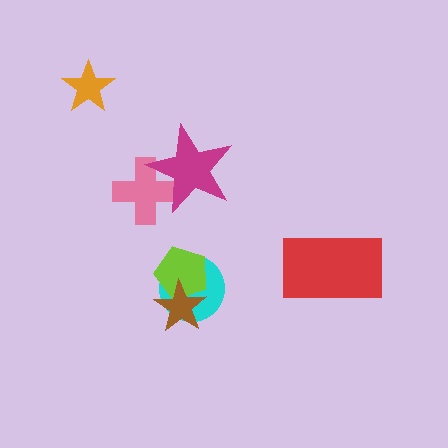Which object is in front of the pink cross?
The magenta star is in front of the pink cross.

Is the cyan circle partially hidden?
Yes, it is partially covered by another shape.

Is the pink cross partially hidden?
Yes, it is partially covered by another shape.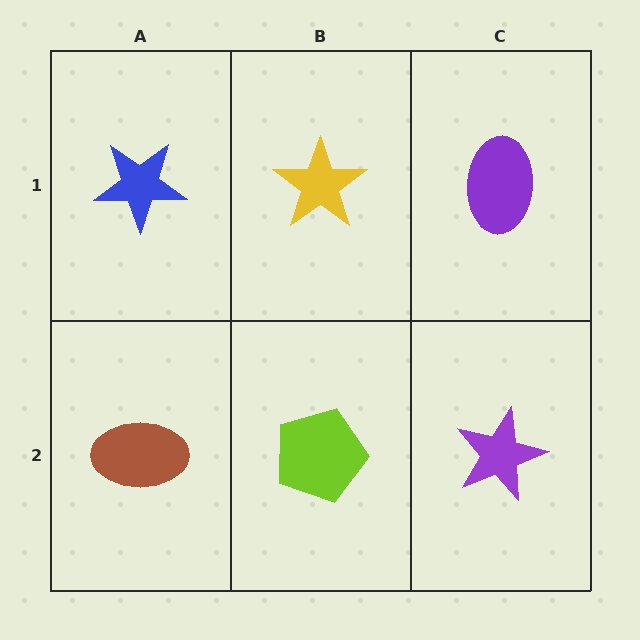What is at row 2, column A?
A brown ellipse.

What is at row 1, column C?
A purple ellipse.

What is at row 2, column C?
A purple star.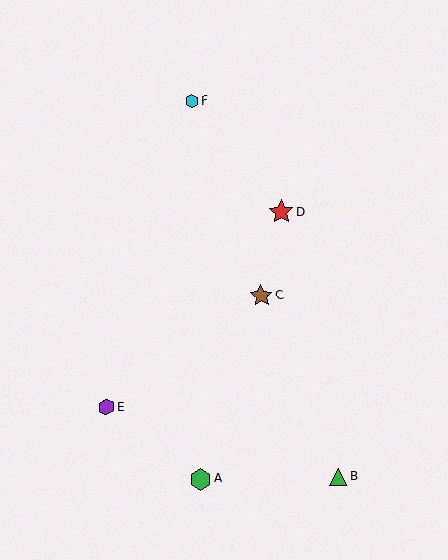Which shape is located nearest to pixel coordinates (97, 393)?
The purple hexagon (labeled E) at (106, 407) is nearest to that location.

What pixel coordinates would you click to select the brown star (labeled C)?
Click at (261, 296) to select the brown star C.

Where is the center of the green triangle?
The center of the green triangle is at (338, 476).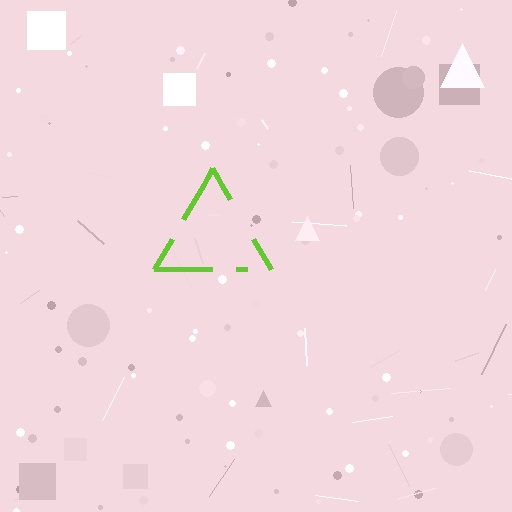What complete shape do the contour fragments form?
The contour fragments form a triangle.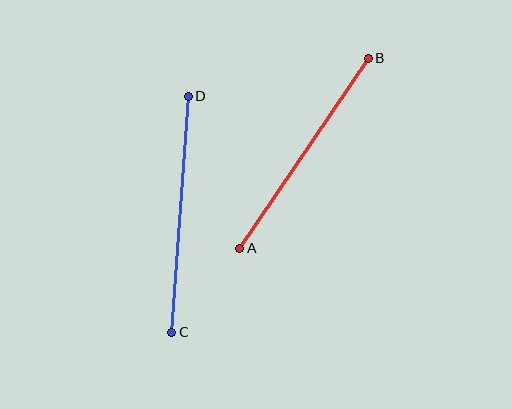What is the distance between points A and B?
The distance is approximately 230 pixels.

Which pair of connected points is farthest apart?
Points C and D are farthest apart.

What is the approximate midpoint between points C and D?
The midpoint is at approximately (180, 214) pixels.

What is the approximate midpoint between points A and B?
The midpoint is at approximately (304, 153) pixels.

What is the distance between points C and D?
The distance is approximately 236 pixels.